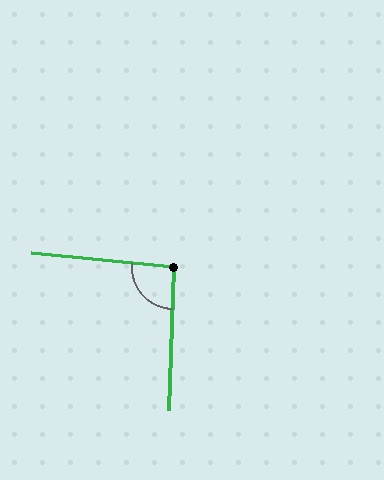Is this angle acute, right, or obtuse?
It is approximately a right angle.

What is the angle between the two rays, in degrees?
Approximately 94 degrees.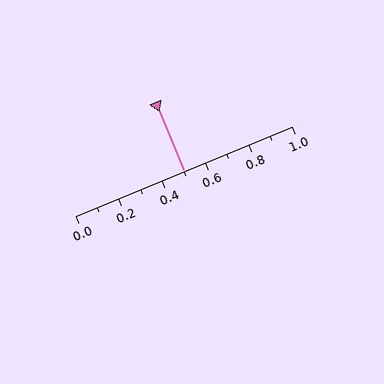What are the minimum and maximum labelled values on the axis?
The axis runs from 0.0 to 1.0.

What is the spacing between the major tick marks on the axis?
The major ticks are spaced 0.2 apart.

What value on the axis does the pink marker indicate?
The marker indicates approximately 0.5.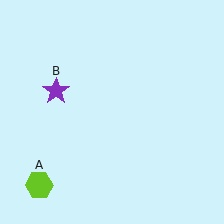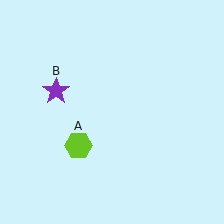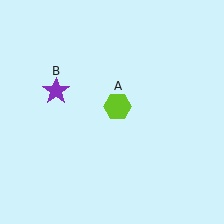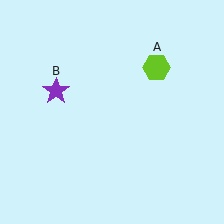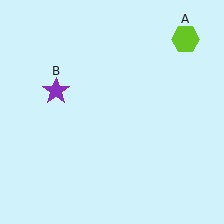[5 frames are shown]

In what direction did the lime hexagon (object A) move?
The lime hexagon (object A) moved up and to the right.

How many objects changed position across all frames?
1 object changed position: lime hexagon (object A).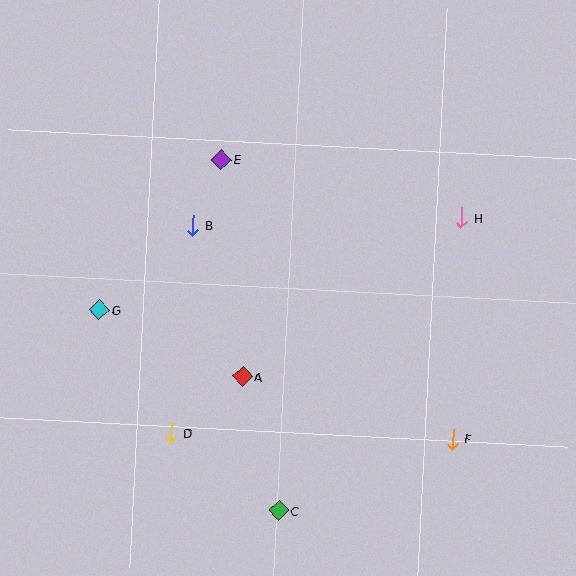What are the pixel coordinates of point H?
Point H is at (462, 218).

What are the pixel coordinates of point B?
Point B is at (193, 225).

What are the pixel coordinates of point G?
Point G is at (99, 310).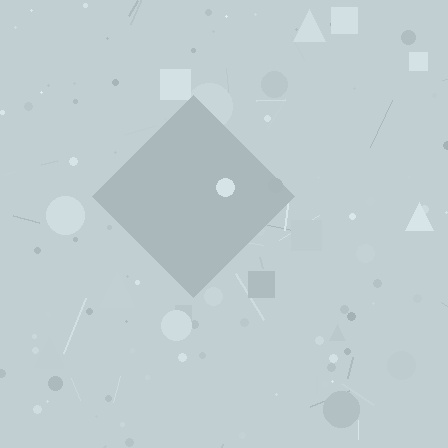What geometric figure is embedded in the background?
A diamond is embedded in the background.